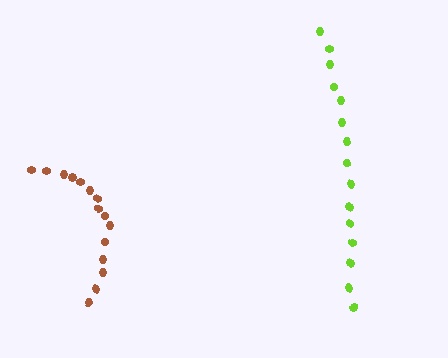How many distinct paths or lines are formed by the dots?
There are 2 distinct paths.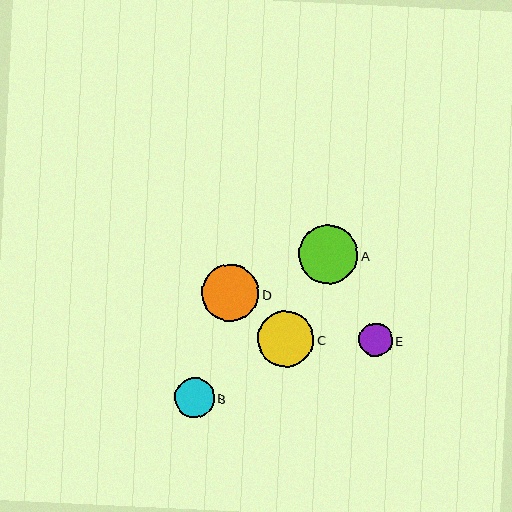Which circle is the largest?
Circle A is the largest with a size of approximately 60 pixels.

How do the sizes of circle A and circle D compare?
Circle A and circle D are approximately the same size.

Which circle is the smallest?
Circle E is the smallest with a size of approximately 33 pixels.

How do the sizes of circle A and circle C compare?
Circle A and circle C are approximately the same size.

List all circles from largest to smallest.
From largest to smallest: A, D, C, B, E.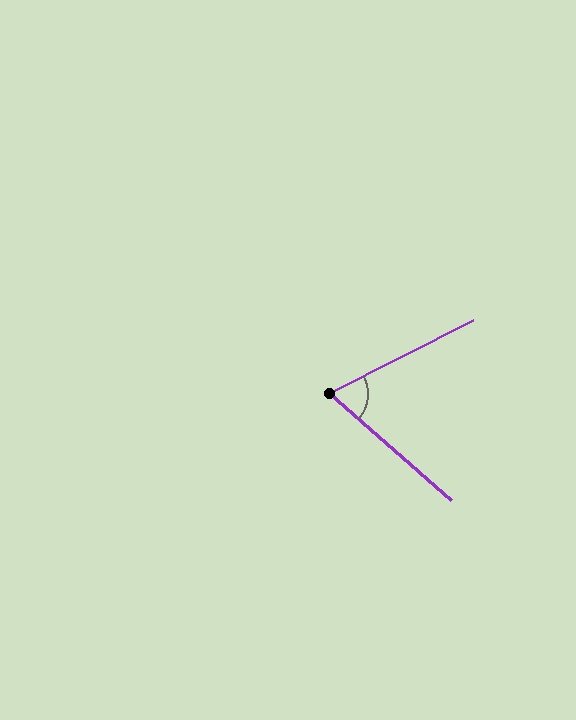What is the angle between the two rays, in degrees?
Approximately 68 degrees.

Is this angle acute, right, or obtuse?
It is acute.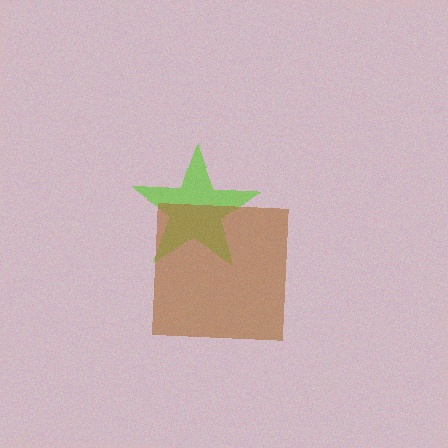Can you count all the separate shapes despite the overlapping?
Yes, there are 2 separate shapes.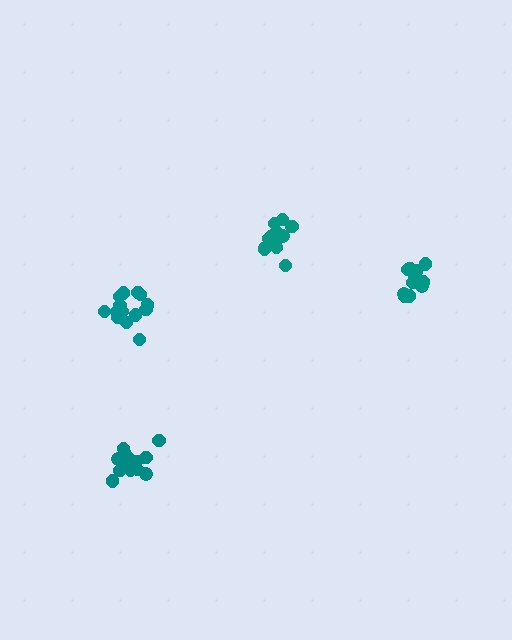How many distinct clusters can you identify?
There are 4 distinct clusters.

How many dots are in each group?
Group 1: 14 dots, Group 2: 14 dots, Group 3: 14 dots, Group 4: 13 dots (55 total).